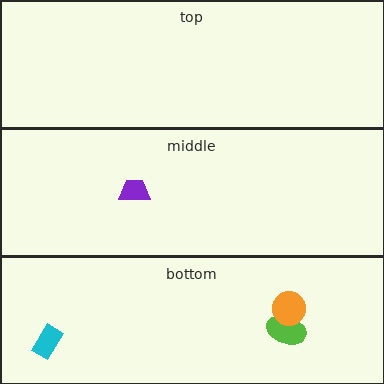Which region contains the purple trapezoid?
The middle region.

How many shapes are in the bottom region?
3.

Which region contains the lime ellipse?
The bottom region.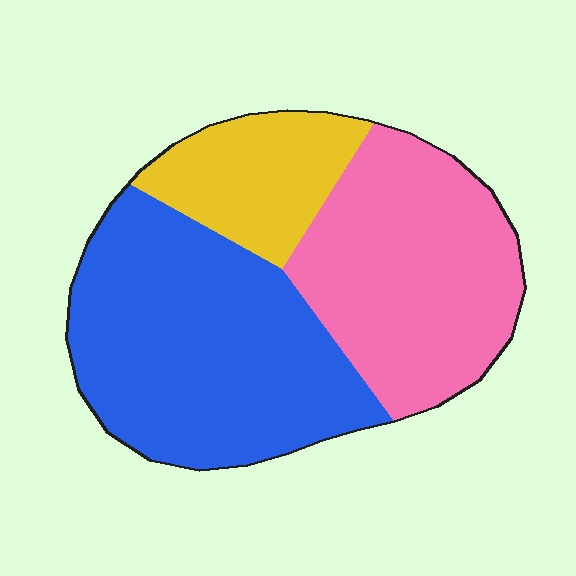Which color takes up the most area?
Blue, at roughly 45%.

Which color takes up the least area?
Yellow, at roughly 15%.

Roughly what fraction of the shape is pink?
Pink covers roughly 35% of the shape.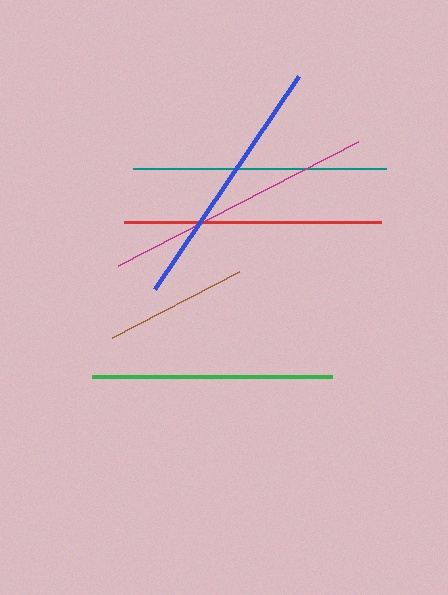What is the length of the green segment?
The green segment is approximately 240 pixels long.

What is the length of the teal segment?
The teal segment is approximately 253 pixels long.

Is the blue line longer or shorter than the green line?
The blue line is longer than the green line.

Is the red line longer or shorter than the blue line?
The red line is longer than the blue line.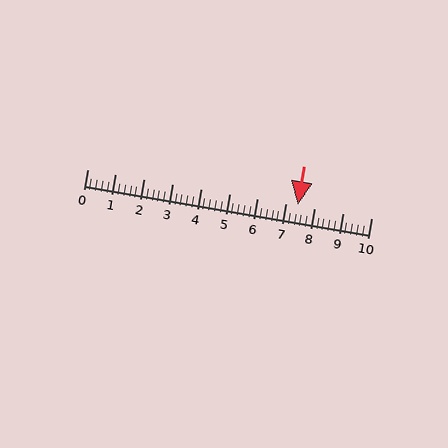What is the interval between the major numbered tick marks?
The major tick marks are spaced 1 units apart.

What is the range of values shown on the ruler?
The ruler shows values from 0 to 10.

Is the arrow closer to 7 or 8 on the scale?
The arrow is closer to 7.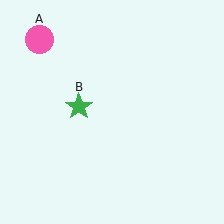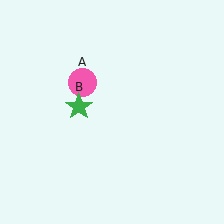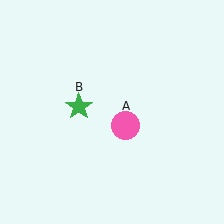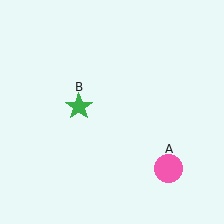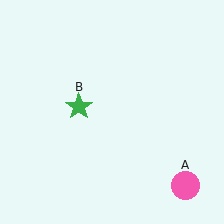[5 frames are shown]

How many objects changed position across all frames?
1 object changed position: pink circle (object A).